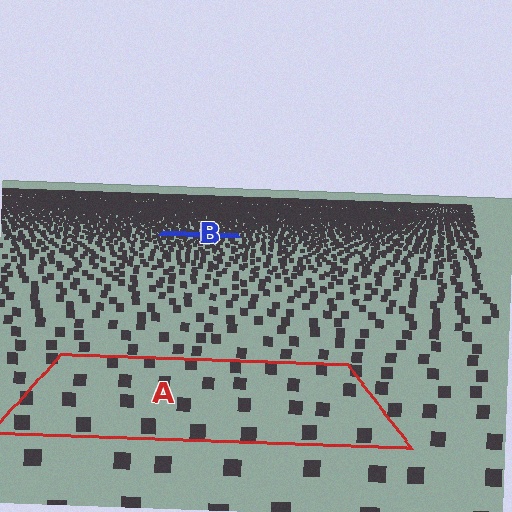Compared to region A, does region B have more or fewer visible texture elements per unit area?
Region B has more texture elements per unit area — they are packed more densely because it is farther away.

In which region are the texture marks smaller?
The texture marks are smaller in region B, because it is farther away.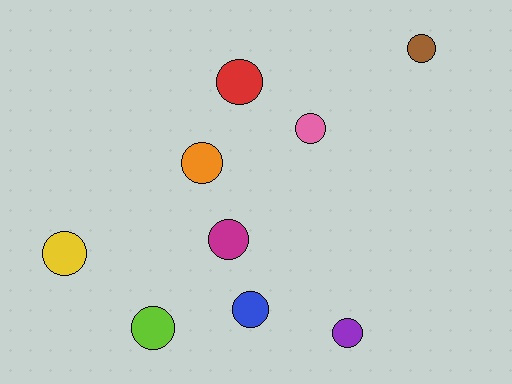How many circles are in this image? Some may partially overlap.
There are 9 circles.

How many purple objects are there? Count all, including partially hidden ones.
There is 1 purple object.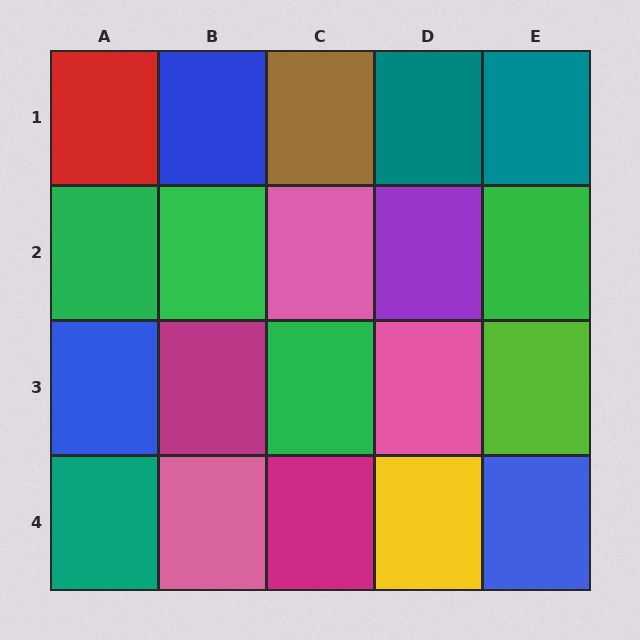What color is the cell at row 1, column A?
Red.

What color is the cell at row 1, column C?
Brown.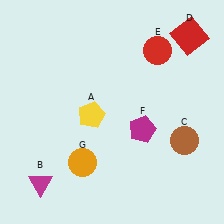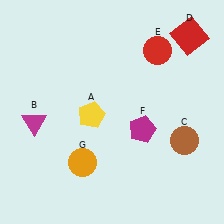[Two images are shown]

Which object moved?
The magenta triangle (B) moved up.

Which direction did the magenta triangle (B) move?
The magenta triangle (B) moved up.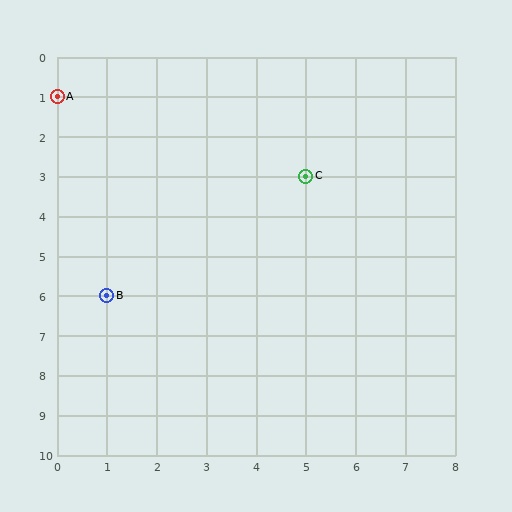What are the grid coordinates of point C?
Point C is at grid coordinates (5, 3).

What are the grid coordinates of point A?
Point A is at grid coordinates (0, 1).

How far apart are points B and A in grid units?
Points B and A are 1 column and 5 rows apart (about 5.1 grid units diagonally).